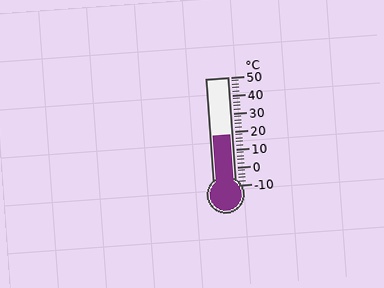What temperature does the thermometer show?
The thermometer shows approximately 18°C.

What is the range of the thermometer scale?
The thermometer scale ranges from -10°C to 50°C.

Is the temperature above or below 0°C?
The temperature is above 0°C.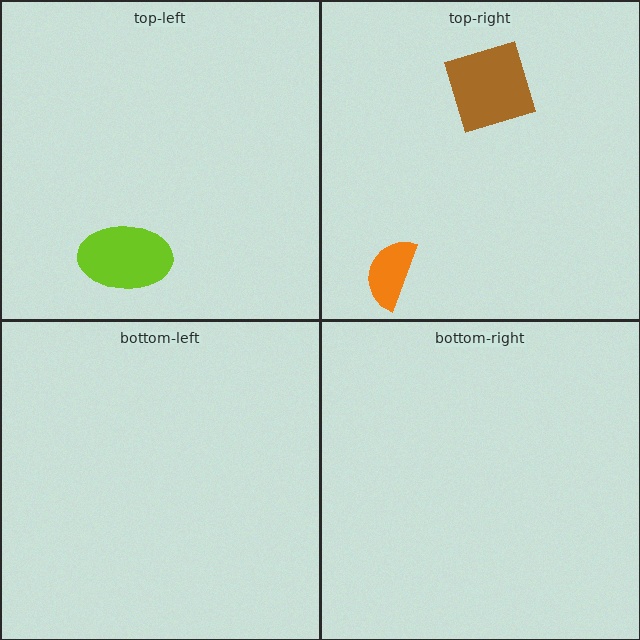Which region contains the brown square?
The top-right region.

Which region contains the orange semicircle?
The top-right region.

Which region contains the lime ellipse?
The top-left region.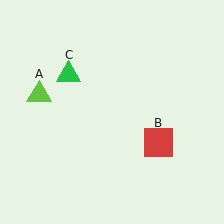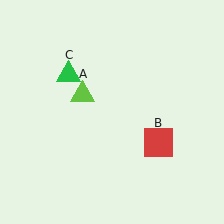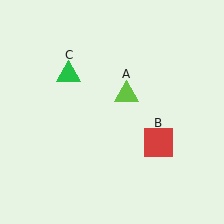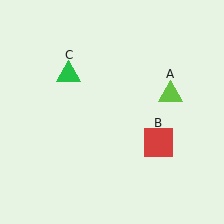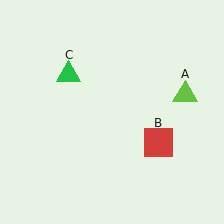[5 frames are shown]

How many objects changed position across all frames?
1 object changed position: lime triangle (object A).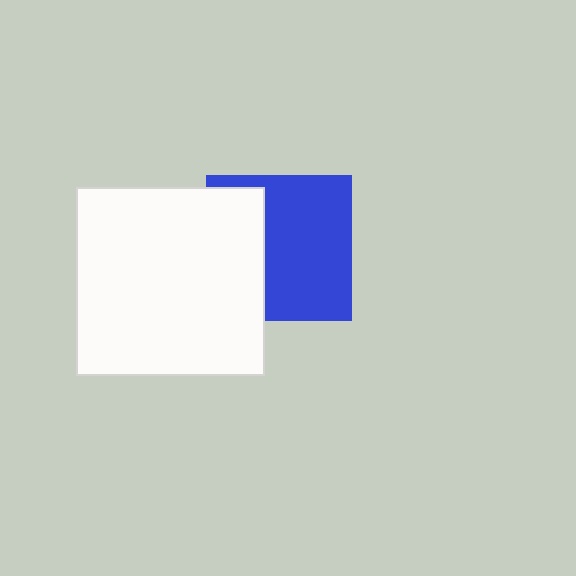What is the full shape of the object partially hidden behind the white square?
The partially hidden object is a blue square.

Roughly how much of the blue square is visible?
About half of it is visible (roughly 62%).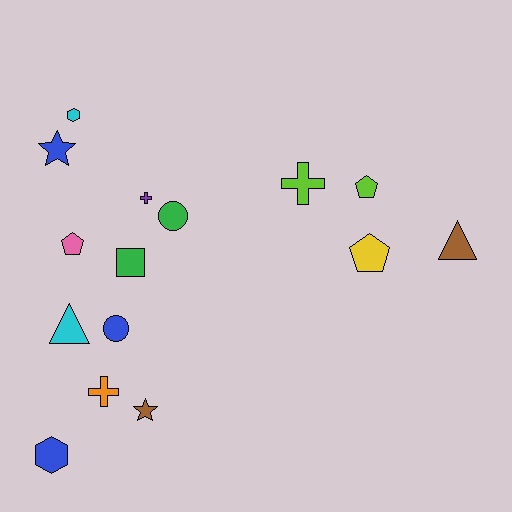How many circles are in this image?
There are 2 circles.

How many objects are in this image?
There are 15 objects.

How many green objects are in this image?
There are 2 green objects.